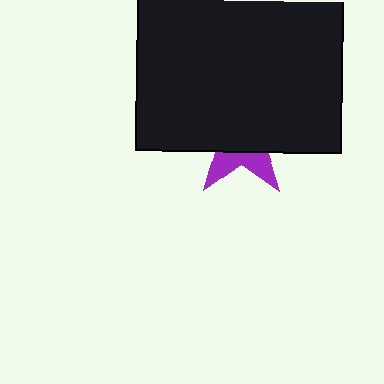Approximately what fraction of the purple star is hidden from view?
Roughly 69% of the purple star is hidden behind the black square.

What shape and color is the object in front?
The object in front is a black square.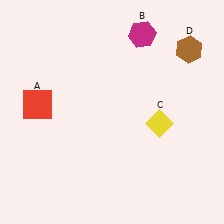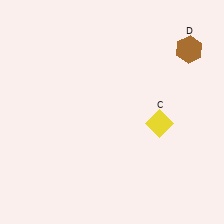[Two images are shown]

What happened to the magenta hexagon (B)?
The magenta hexagon (B) was removed in Image 2. It was in the top-right area of Image 1.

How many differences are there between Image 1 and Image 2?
There are 2 differences between the two images.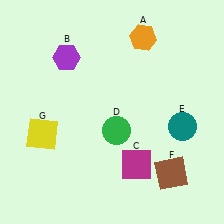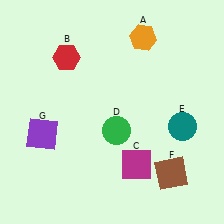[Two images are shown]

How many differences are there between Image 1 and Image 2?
There are 2 differences between the two images.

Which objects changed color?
B changed from purple to red. G changed from yellow to purple.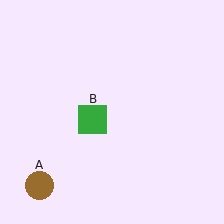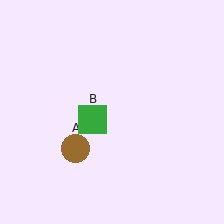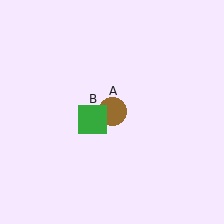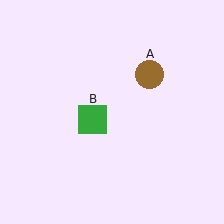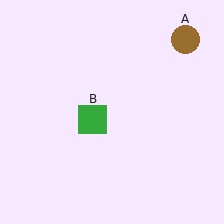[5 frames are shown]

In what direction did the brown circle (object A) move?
The brown circle (object A) moved up and to the right.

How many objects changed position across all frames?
1 object changed position: brown circle (object A).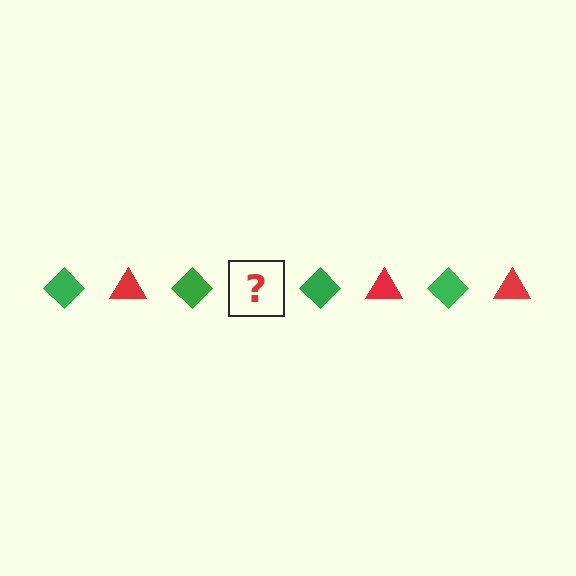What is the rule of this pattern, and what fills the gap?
The rule is that the pattern alternates between green diamond and red triangle. The gap should be filled with a red triangle.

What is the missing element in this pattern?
The missing element is a red triangle.